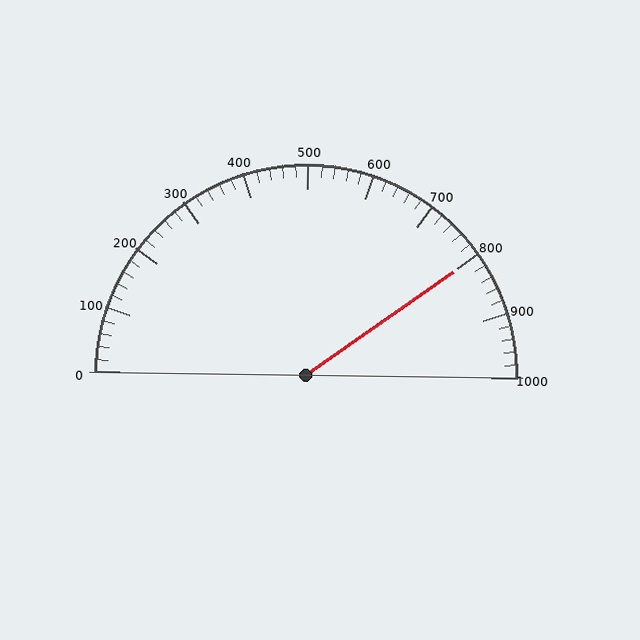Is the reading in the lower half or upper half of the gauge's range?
The reading is in the upper half of the range (0 to 1000).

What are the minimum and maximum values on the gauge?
The gauge ranges from 0 to 1000.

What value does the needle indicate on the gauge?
The needle indicates approximately 800.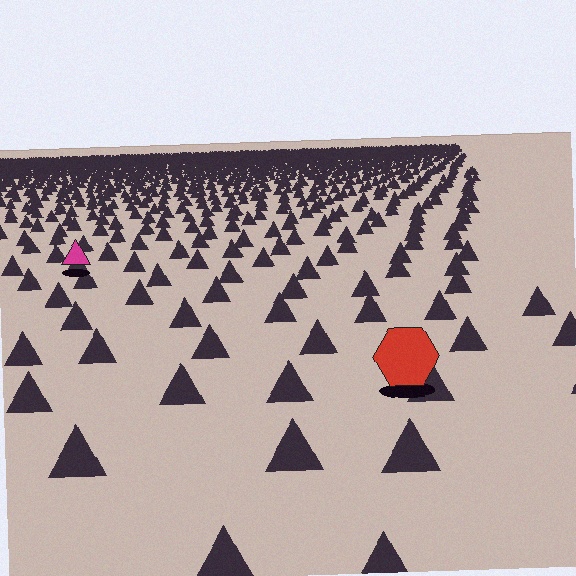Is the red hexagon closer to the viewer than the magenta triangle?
Yes. The red hexagon is closer — you can tell from the texture gradient: the ground texture is coarser near it.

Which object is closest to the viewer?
The red hexagon is closest. The texture marks near it are larger and more spread out.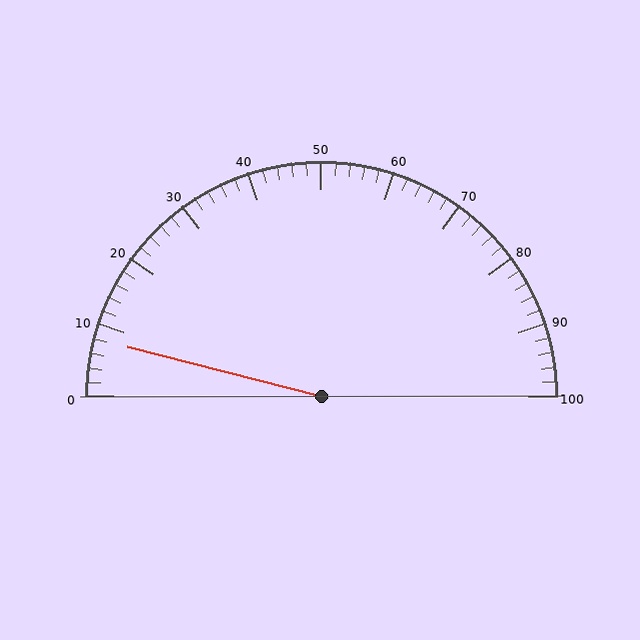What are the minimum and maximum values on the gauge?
The gauge ranges from 0 to 100.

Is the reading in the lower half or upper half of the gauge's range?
The reading is in the lower half of the range (0 to 100).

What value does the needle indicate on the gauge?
The needle indicates approximately 8.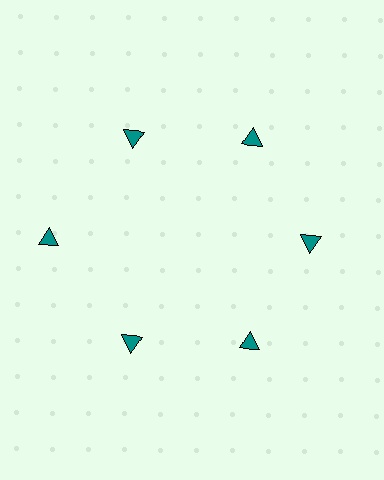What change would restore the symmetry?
The symmetry would be restored by moving it inward, back onto the ring so that all 6 triangles sit at equal angles and equal distance from the center.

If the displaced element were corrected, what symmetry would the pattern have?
It would have 6-fold rotational symmetry — the pattern would map onto itself every 60 degrees.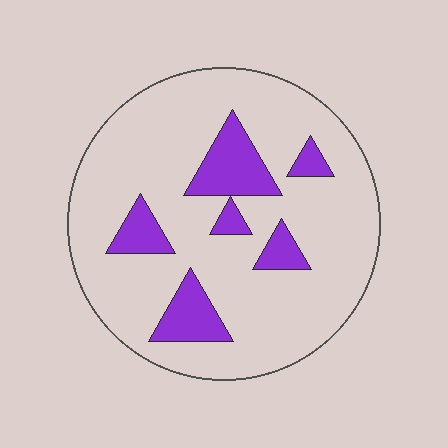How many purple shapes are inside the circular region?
6.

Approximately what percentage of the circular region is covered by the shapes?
Approximately 15%.